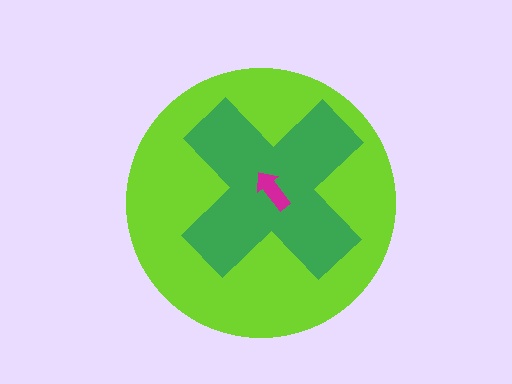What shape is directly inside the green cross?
The magenta arrow.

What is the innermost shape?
The magenta arrow.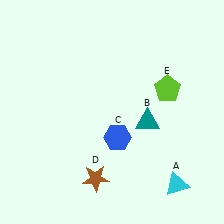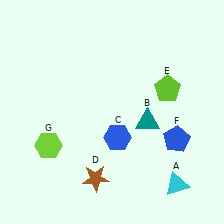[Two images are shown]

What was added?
A blue pentagon (F), a lime hexagon (G) were added in Image 2.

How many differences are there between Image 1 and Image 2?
There are 2 differences between the two images.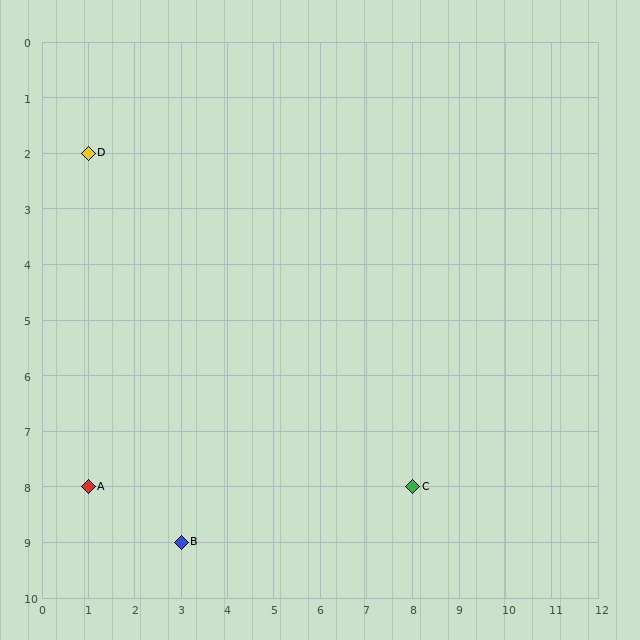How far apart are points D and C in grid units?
Points D and C are 7 columns and 6 rows apart (about 9.2 grid units diagonally).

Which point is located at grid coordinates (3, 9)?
Point B is at (3, 9).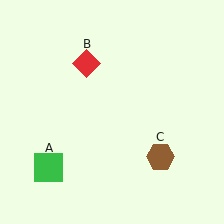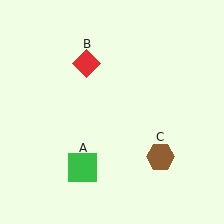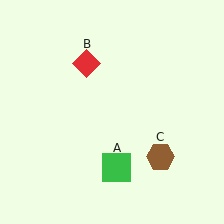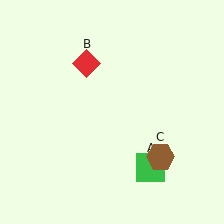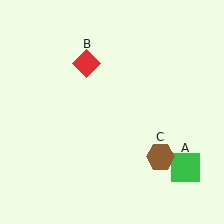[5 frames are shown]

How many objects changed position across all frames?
1 object changed position: green square (object A).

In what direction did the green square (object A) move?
The green square (object A) moved right.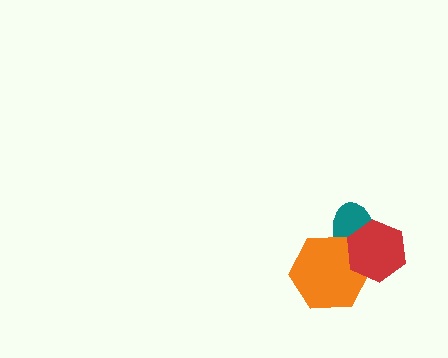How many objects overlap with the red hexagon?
2 objects overlap with the red hexagon.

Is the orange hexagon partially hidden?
Yes, it is partially covered by another shape.